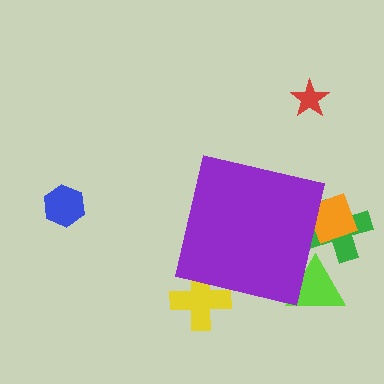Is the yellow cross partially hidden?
Yes, the yellow cross is partially hidden behind the purple square.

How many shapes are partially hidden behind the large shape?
4 shapes are partially hidden.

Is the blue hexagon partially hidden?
No, the blue hexagon is fully visible.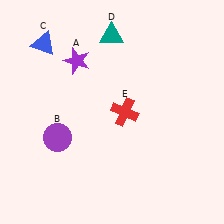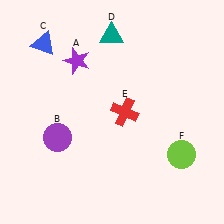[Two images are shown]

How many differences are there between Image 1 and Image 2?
There is 1 difference between the two images.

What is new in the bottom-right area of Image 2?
A lime circle (F) was added in the bottom-right area of Image 2.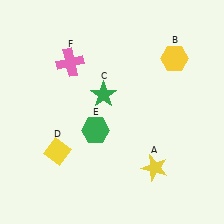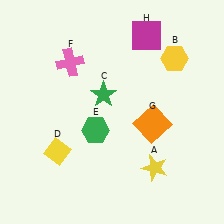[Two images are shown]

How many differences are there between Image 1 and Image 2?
There are 2 differences between the two images.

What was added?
An orange square (G), a magenta square (H) were added in Image 2.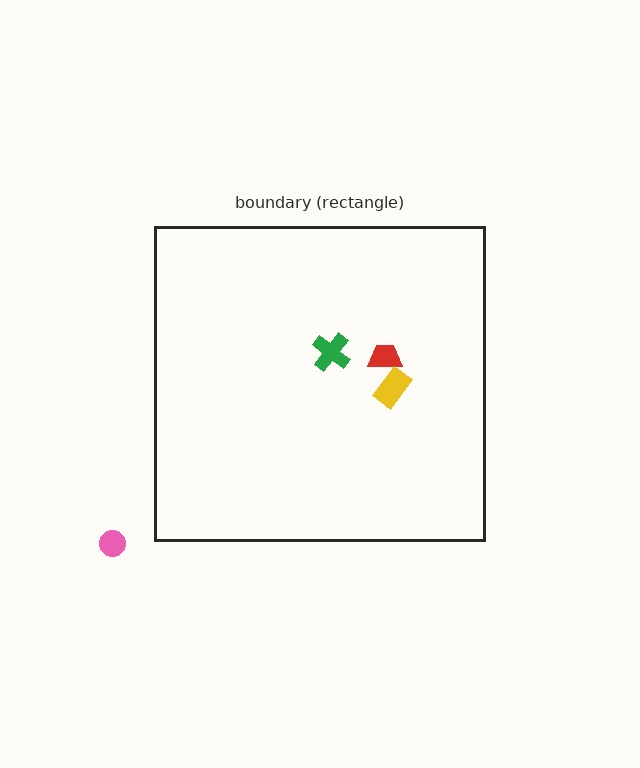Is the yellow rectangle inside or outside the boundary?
Inside.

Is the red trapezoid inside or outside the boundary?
Inside.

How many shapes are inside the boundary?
3 inside, 1 outside.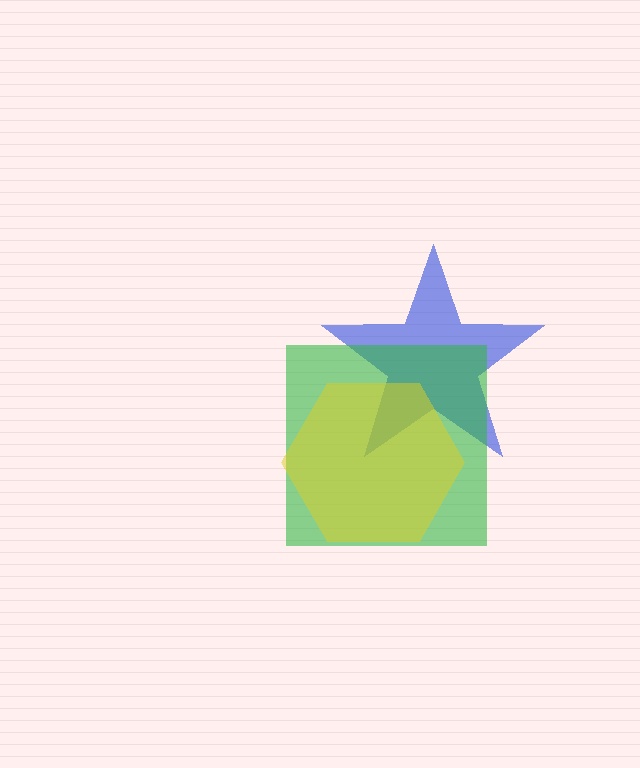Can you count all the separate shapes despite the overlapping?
Yes, there are 3 separate shapes.